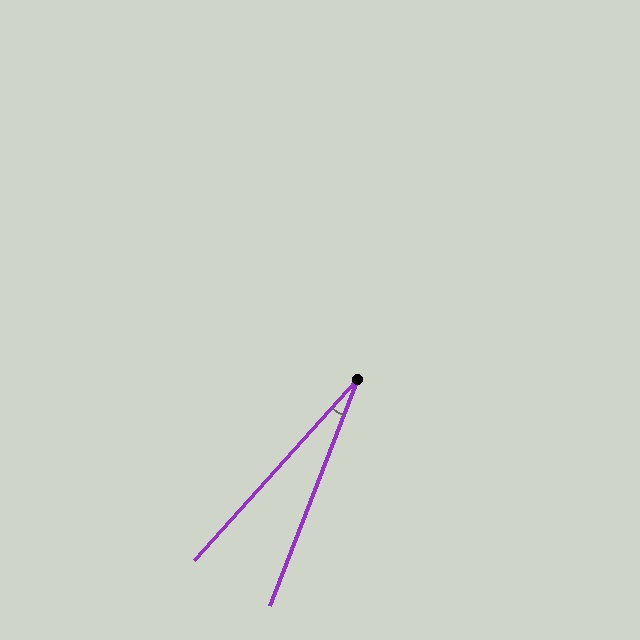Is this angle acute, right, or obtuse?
It is acute.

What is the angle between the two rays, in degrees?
Approximately 21 degrees.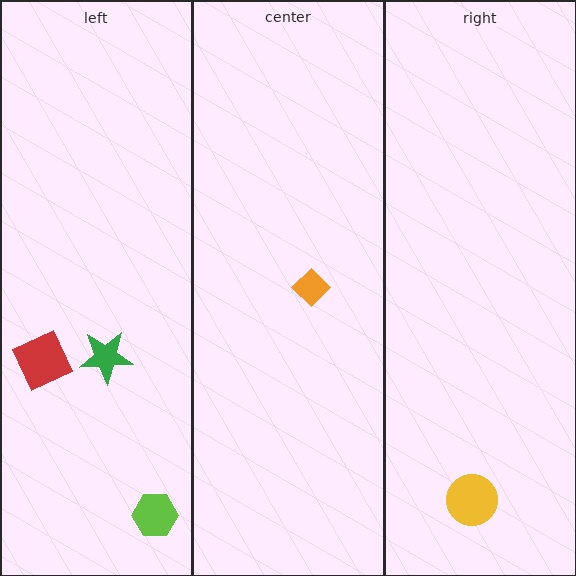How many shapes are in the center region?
1.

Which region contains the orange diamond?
The center region.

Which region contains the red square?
The left region.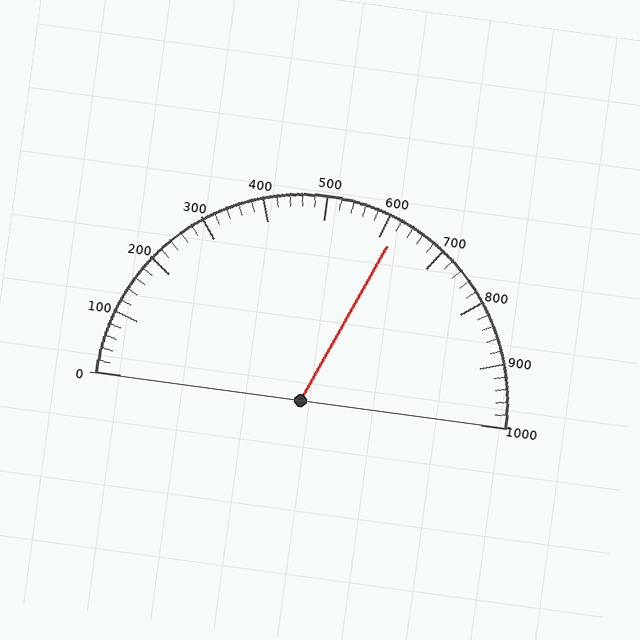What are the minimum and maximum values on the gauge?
The gauge ranges from 0 to 1000.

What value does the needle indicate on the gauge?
The needle indicates approximately 620.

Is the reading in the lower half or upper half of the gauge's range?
The reading is in the upper half of the range (0 to 1000).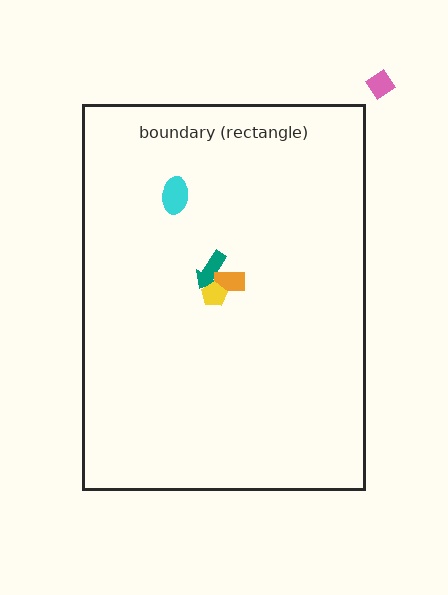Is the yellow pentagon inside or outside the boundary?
Inside.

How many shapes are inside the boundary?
4 inside, 1 outside.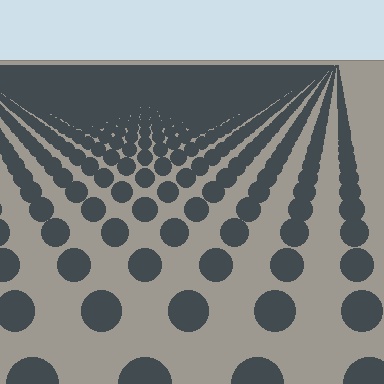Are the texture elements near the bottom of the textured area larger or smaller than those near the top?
Larger. Near the bottom, elements are closer to the viewer and appear at a bigger on-screen size.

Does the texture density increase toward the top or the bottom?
Density increases toward the top.